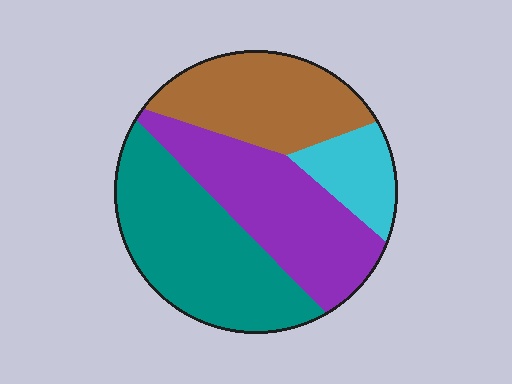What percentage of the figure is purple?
Purple takes up about one third (1/3) of the figure.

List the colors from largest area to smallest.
From largest to smallest: teal, purple, brown, cyan.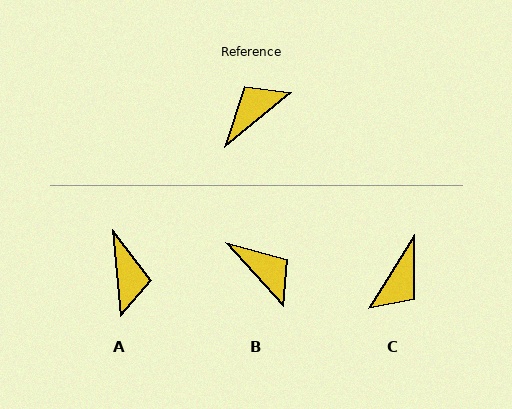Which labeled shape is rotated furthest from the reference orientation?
C, about 162 degrees away.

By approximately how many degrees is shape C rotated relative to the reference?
Approximately 162 degrees clockwise.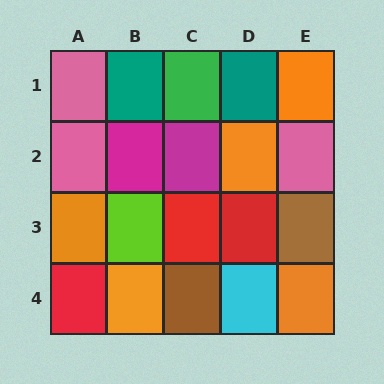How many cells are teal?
2 cells are teal.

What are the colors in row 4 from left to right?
Red, orange, brown, cyan, orange.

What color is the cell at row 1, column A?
Pink.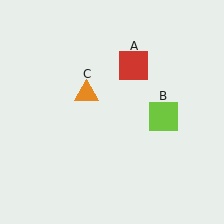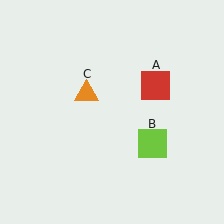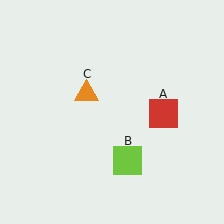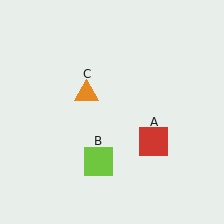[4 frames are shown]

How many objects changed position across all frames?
2 objects changed position: red square (object A), lime square (object B).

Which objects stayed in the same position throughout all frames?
Orange triangle (object C) remained stationary.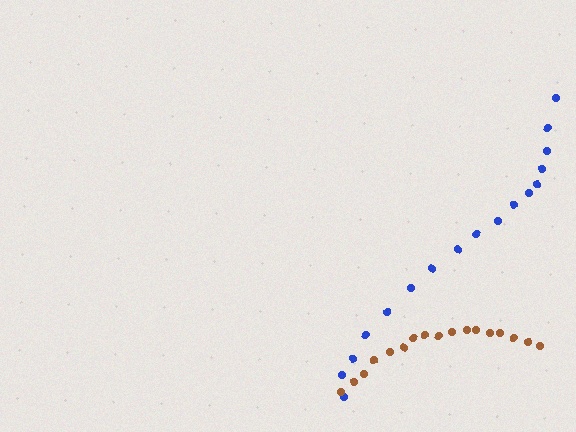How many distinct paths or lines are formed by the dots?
There are 2 distinct paths.